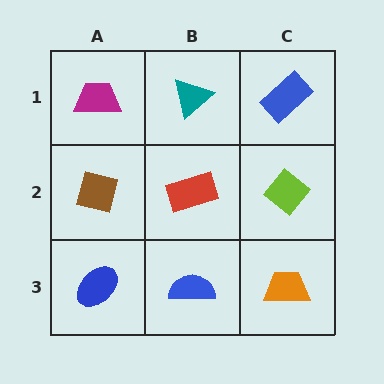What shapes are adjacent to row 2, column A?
A magenta trapezoid (row 1, column A), a blue ellipse (row 3, column A), a red rectangle (row 2, column B).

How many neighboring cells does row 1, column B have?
3.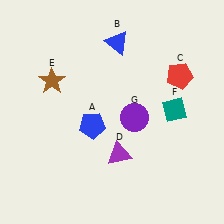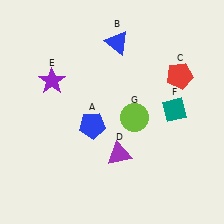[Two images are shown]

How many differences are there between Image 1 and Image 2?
There are 2 differences between the two images.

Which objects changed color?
E changed from brown to purple. G changed from purple to lime.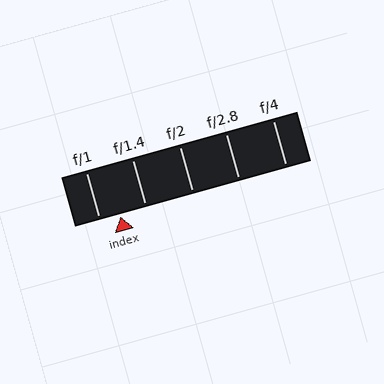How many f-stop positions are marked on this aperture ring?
There are 5 f-stop positions marked.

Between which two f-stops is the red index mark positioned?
The index mark is between f/1 and f/1.4.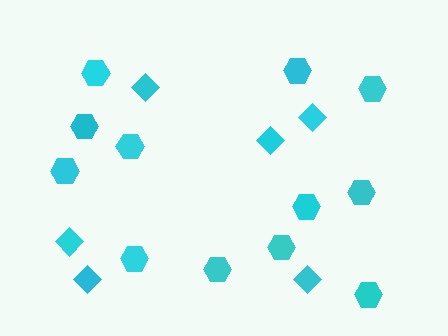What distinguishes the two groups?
There are 2 groups: one group of hexagons (12) and one group of diamonds (6).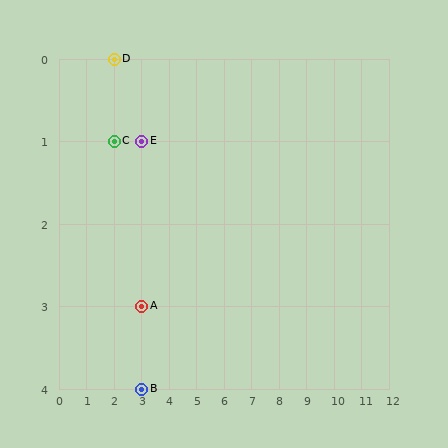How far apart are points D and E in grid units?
Points D and E are 1 column and 1 row apart (about 1.4 grid units diagonally).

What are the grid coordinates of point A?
Point A is at grid coordinates (3, 3).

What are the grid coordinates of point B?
Point B is at grid coordinates (3, 4).